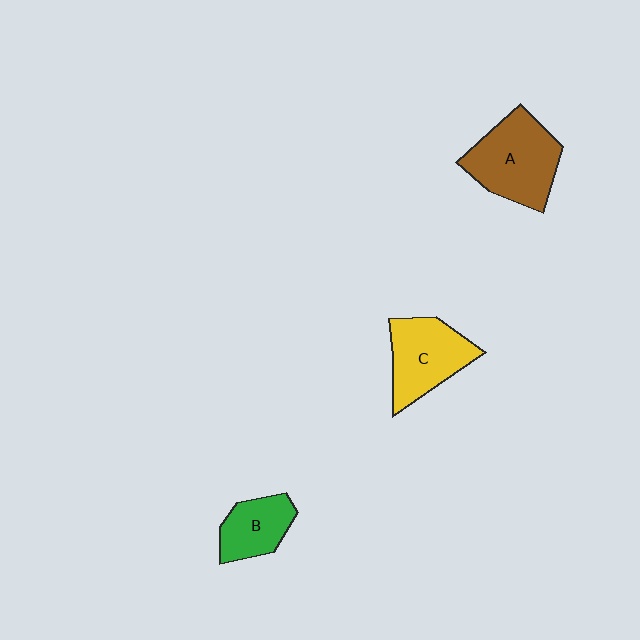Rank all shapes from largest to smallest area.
From largest to smallest: A (brown), C (yellow), B (green).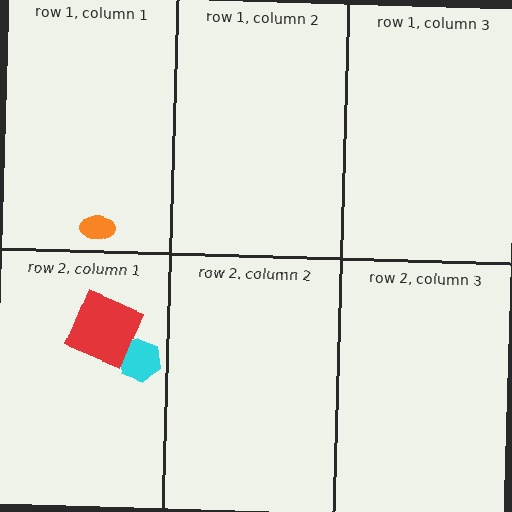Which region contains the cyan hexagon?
The row 2, column 1 region.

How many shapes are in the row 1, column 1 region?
1.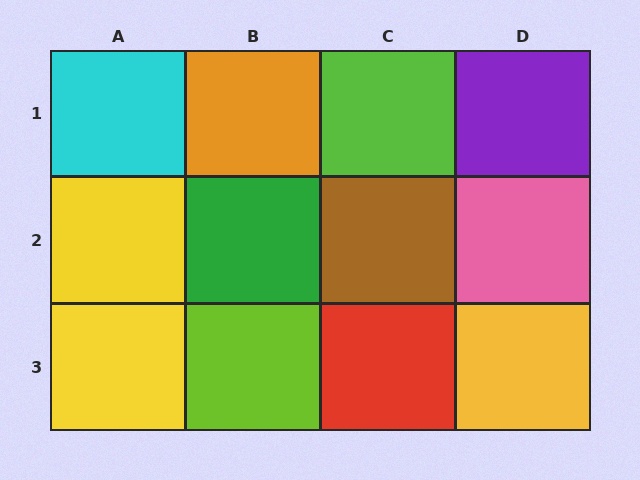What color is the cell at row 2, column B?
Green.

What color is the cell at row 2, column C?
Brown.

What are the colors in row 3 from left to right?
Yellow, lime, red, yellow.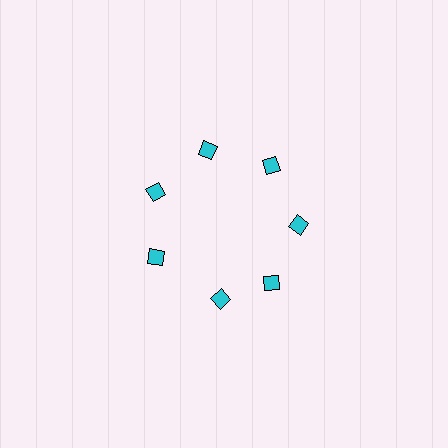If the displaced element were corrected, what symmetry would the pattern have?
It would have 7-fold rotational symmetry — the pattern would map onto itself every 51 degrees.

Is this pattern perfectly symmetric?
No. The 7 cyan diamonds are arranged in a ring, but one element near the 6 o'clock position is rotated out of alignment along the ring, breaking the 7-fold rotational symmetry.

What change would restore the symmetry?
The symmetry would be restored by rotating it back into even spacing with its neighbors so that all 7 diamonds sit at equal angles and equal distance from the center.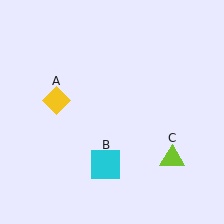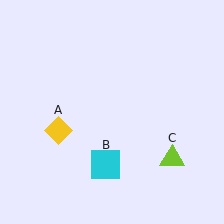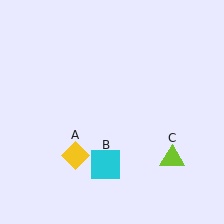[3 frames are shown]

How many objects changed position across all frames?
1 object changed position: yellow diamond (object A).